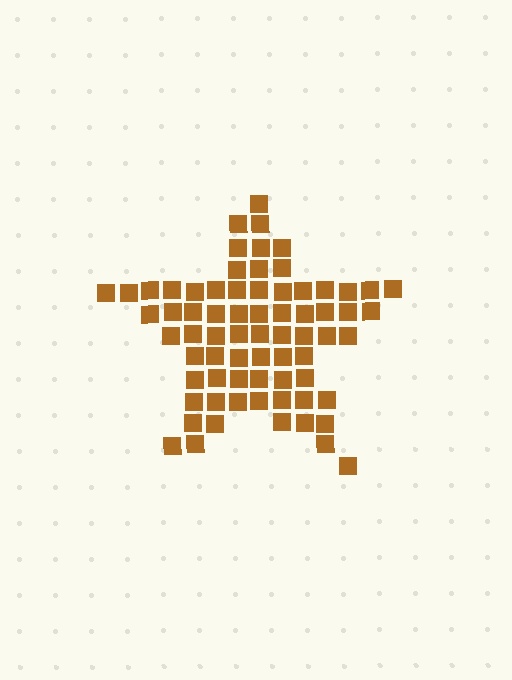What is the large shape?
The large shape is a star.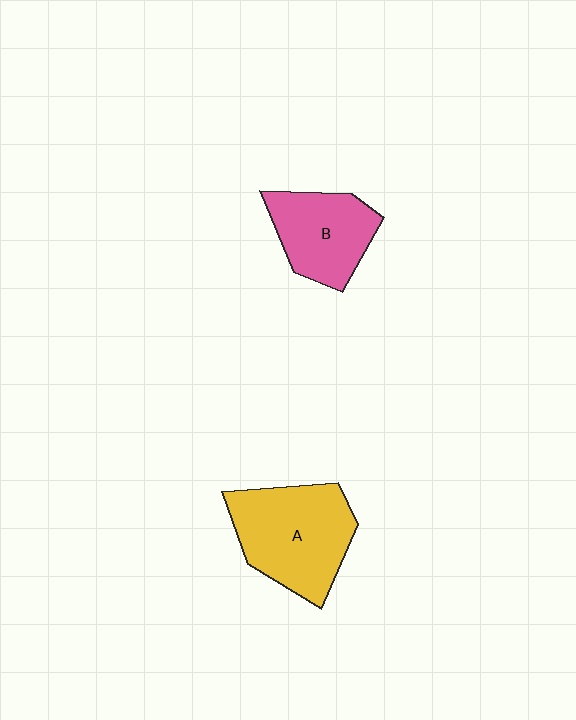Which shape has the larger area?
Shape A (yellow).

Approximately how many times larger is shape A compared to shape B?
Approximately 1.4 times.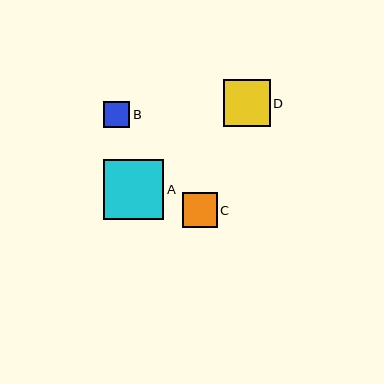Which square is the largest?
Square A is the largest with a size of approximately 60 pixels.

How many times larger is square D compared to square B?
Square D is approximately 1.8 times the size of square B.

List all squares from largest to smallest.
From largest to smallest: A, D, C, B.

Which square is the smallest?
Square B is the smallest with a size of approximately 26 pixels.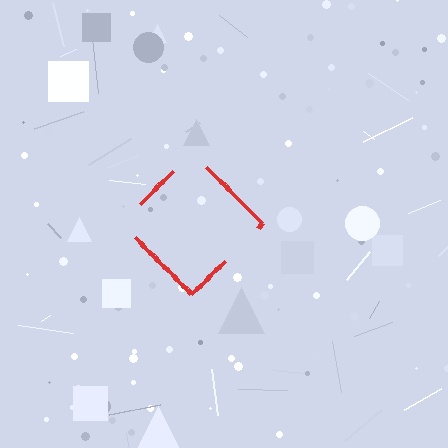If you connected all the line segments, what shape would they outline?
They would outline a diamond.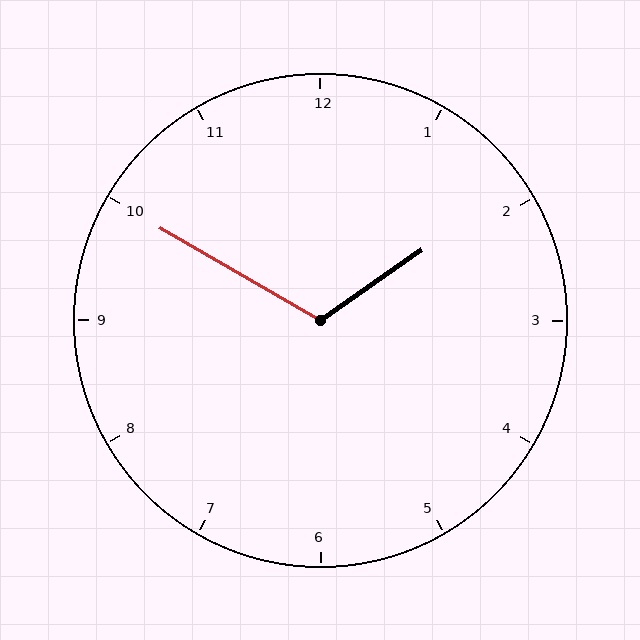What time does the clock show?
1:50.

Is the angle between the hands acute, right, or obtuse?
It is obtuse.